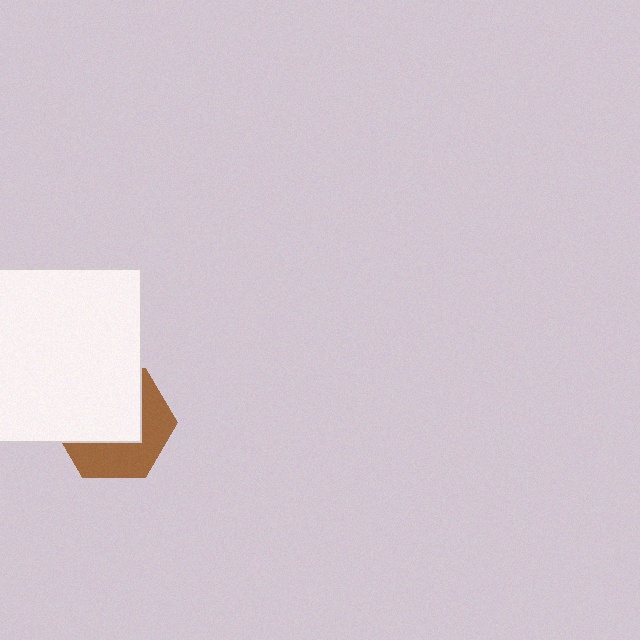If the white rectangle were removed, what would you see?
You would see the complete brown hexagon.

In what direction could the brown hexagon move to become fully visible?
The brown hexagon could move down. That would shift it out from behind the white rectangle entirely.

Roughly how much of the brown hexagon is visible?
A small part of it is visible (roughly 44%).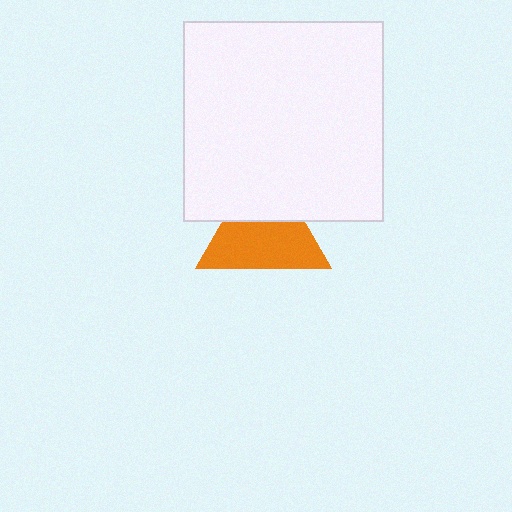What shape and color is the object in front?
The object in front is a white square.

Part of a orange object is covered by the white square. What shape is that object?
It is a triangle.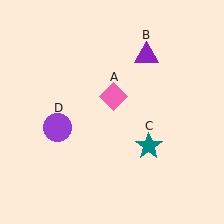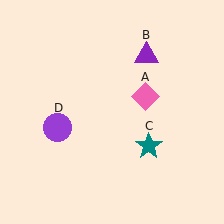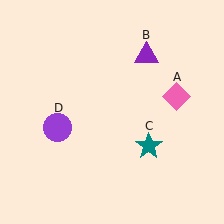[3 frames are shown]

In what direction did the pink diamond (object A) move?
The pink diamond (object A) moved right.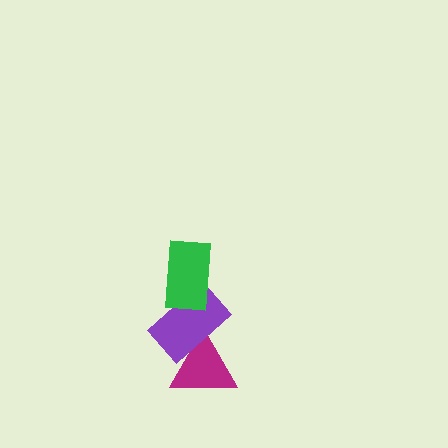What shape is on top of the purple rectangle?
The green rectangle is on top of the purple rectangle.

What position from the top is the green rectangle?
The green rectangle is 1st from the top.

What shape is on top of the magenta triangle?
The purple rectangle is on top of the magenta triangle.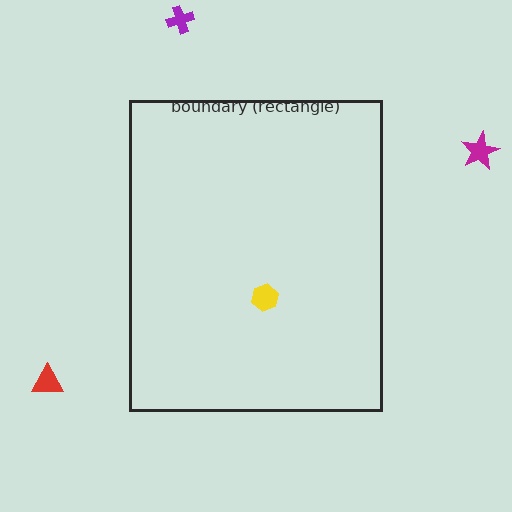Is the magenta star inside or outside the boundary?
Outside.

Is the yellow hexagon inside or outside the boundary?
Inside.